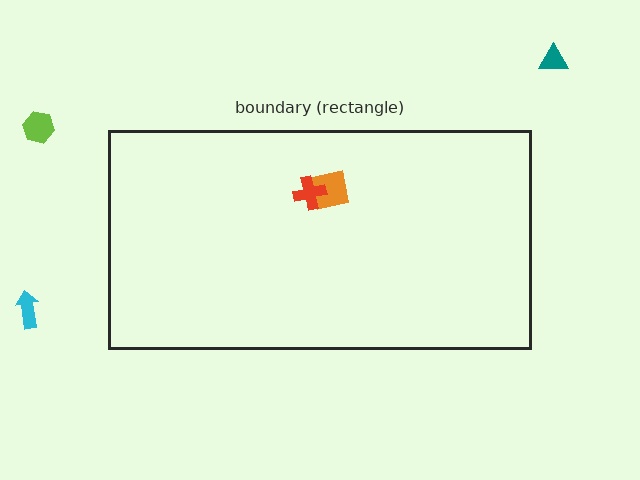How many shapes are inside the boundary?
2 inside, 3 outside.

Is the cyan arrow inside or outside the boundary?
Outside.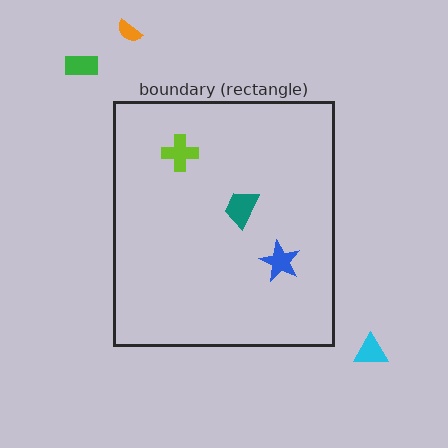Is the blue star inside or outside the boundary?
Inside.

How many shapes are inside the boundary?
3 inside, 3 outside.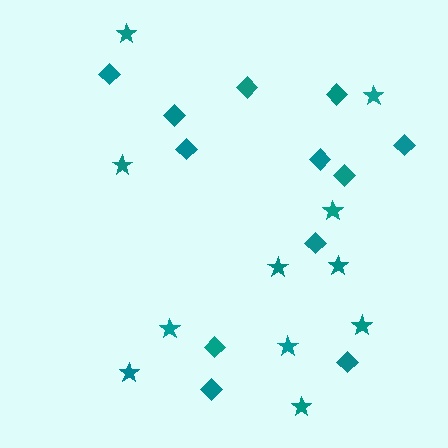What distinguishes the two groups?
There are 2 groups: one group of stars (11) and one group of diamonds (12).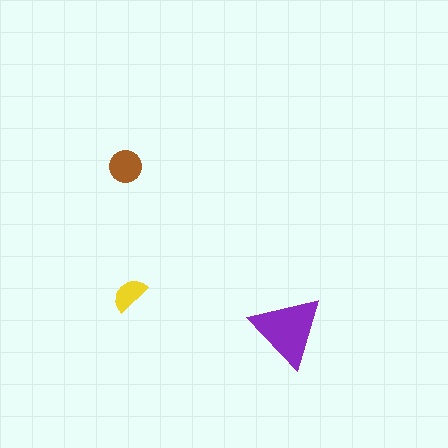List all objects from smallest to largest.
The yellow semicircle, the brown circle, the purple triangle.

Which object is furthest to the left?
The brown circle is leftmost.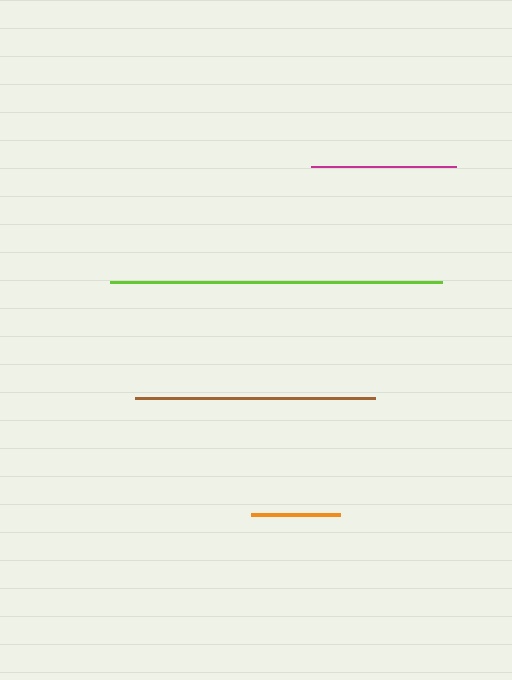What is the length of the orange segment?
The orange segment is approximately 90 pixels long.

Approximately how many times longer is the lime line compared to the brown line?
The lime line is approximately 1.4 times the length of the brown line.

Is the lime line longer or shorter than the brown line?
The lime line is longer than the brown line.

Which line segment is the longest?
The lime line is the longest at approximately 332 pixels.